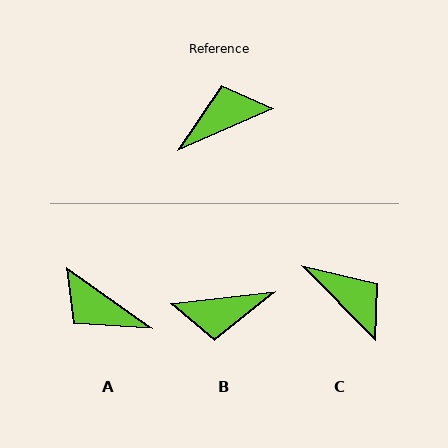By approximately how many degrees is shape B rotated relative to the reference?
Approximately 163 degrees counter-clockwise.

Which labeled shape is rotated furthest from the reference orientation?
B, about 163 degrees away.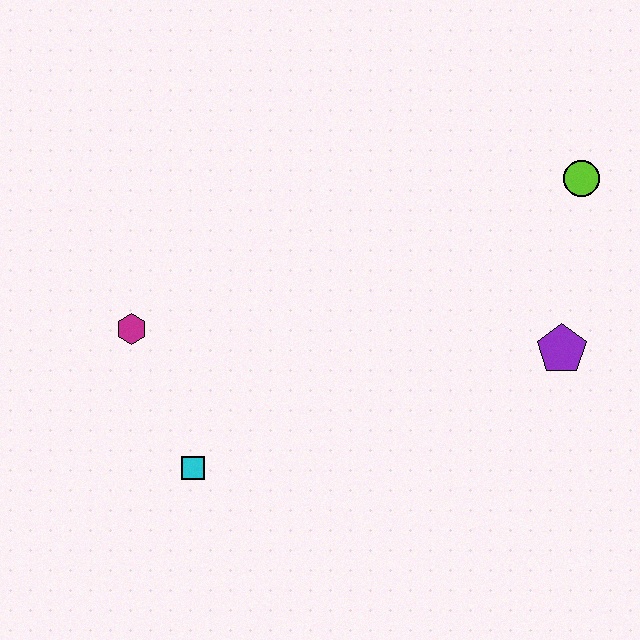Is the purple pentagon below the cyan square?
No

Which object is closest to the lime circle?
The purple pentagon is closest to the lime circle.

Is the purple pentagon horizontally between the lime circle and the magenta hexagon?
Yes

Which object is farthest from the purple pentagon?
The magenta hexagon is farthest from the purple pentagon.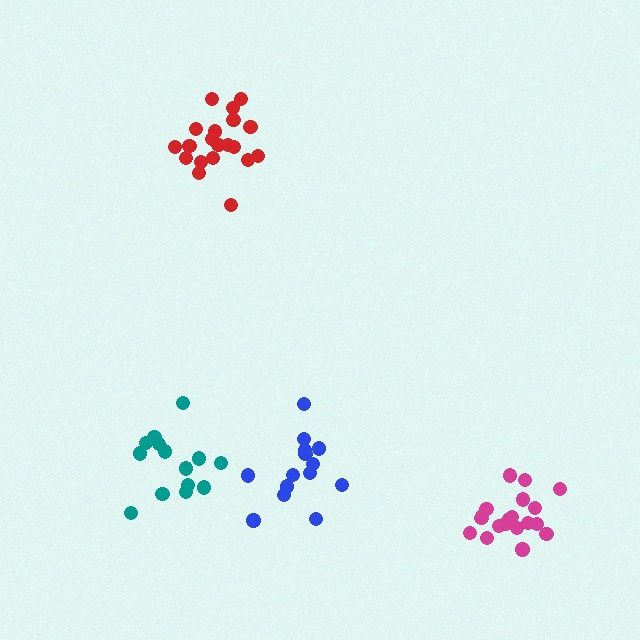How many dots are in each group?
Group 1: 14 dots, Group 2: 20 dots, Group 3: 14 dots, Group 4: 20 dots (68 total).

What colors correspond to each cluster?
The clusters are colored: teal, red, blue, magenta.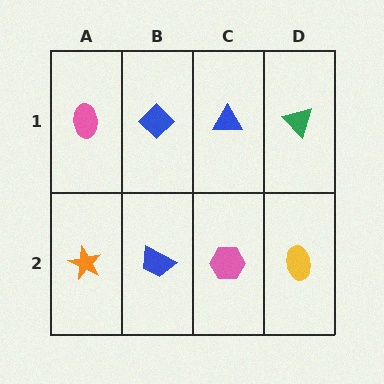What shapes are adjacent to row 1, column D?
A yellow ellipse (row 2, column D), a blue triangle (row 1, column C).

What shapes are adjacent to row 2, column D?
A green triangle (row 1, column D), a pink hexagon (row 2, column C).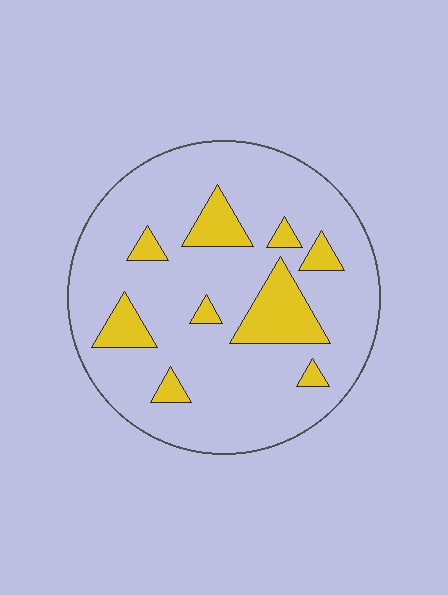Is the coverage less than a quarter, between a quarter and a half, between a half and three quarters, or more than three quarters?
Less than a quarter.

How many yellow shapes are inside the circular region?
9.